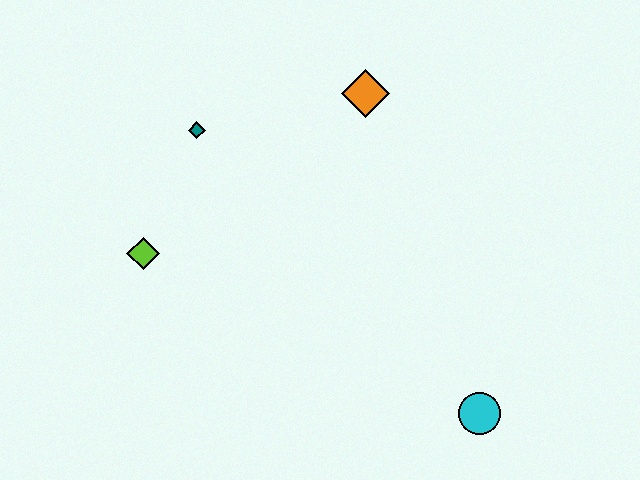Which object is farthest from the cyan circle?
The teal diamond is farthest from the cyan circle.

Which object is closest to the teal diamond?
The lime diamond is closest to the teal diamond.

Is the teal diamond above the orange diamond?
No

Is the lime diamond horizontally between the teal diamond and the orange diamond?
No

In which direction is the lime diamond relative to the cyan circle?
The lime diamond is to the left of the cyan circle.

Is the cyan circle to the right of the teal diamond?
Yes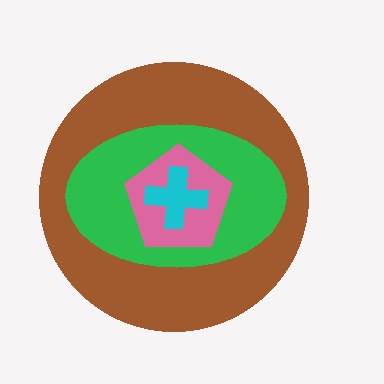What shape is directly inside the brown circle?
The green ellipse.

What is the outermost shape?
The brown circle.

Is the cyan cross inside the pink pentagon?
Yes.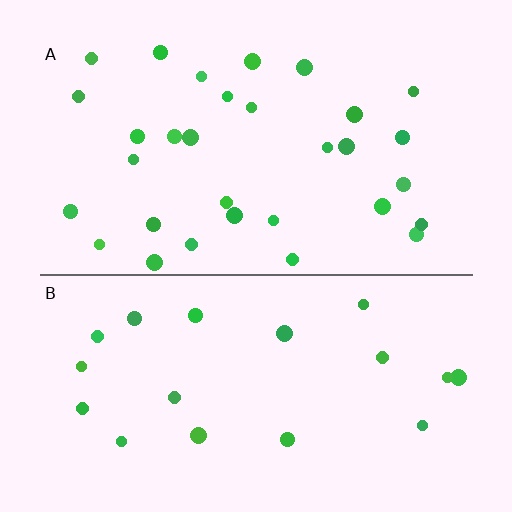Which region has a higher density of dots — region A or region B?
A (the top).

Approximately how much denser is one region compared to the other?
Approximately 1.7× — region A over region B.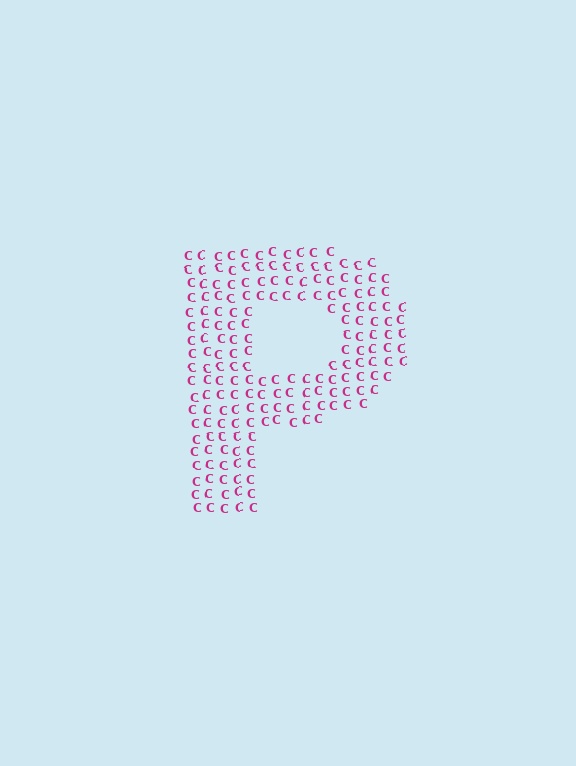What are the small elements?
The small elements are letter C's.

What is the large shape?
The large shape is the letter P.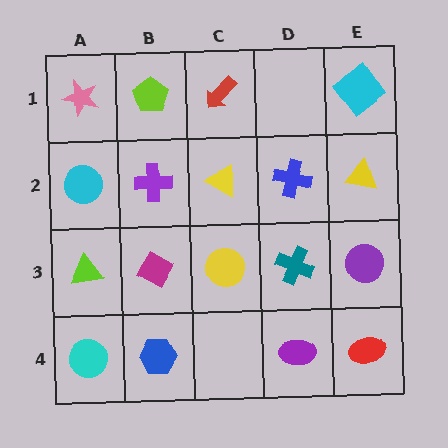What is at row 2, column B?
A purple cross.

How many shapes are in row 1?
4 shapes.